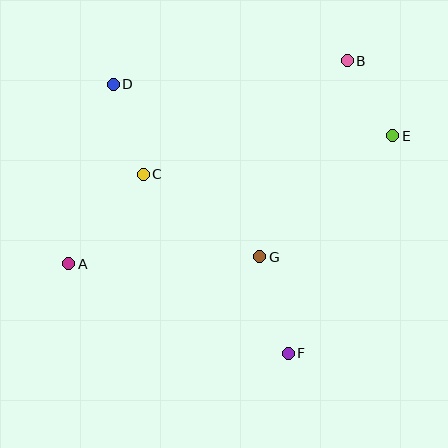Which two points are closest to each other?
Points B and E are closest to each other.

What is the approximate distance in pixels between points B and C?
The distance between B and C is approximately 233 pixels.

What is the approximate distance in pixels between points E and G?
The distance between E and G is approximately 180 pixels.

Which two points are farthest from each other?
Points A and E are farthest from each other.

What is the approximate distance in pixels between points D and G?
The distance between D and G is approximately 227 pixels.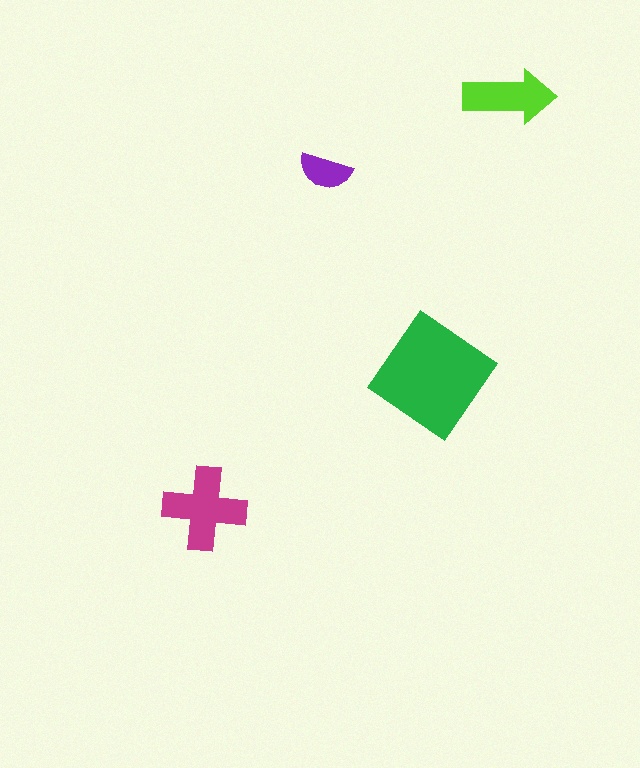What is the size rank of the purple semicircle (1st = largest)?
4th.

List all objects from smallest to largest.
The purple semicircle, the lime arrow, the magenta cross, the green diamond.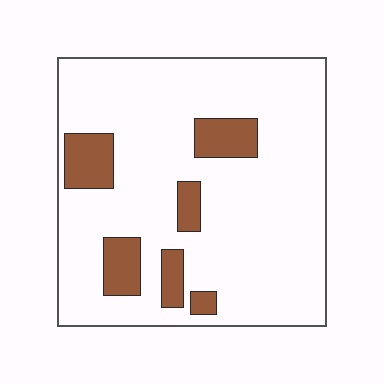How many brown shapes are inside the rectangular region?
6.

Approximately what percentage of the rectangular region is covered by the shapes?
Approximately 15%.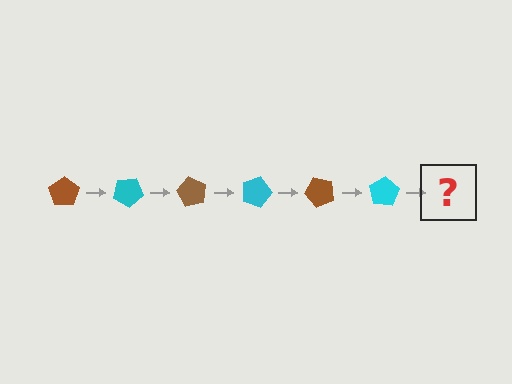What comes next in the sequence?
The next element should be a brown pentagon, rotated 180 degrees from the start.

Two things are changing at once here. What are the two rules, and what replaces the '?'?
The two rules are that it rotates 30 degrees each step and the color cycles through brown and cyan. The '?' should be a brown pentagon, rotated 180 degrees from the start.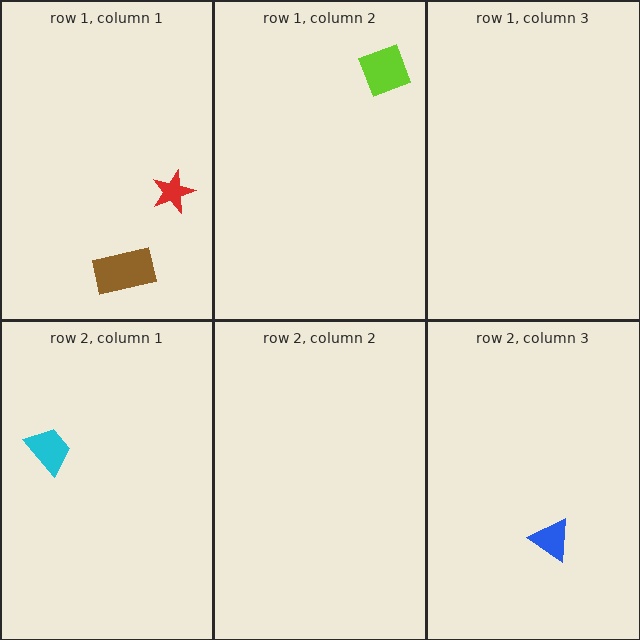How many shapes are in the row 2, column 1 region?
1.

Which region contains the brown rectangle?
The row 1, column 1 region.